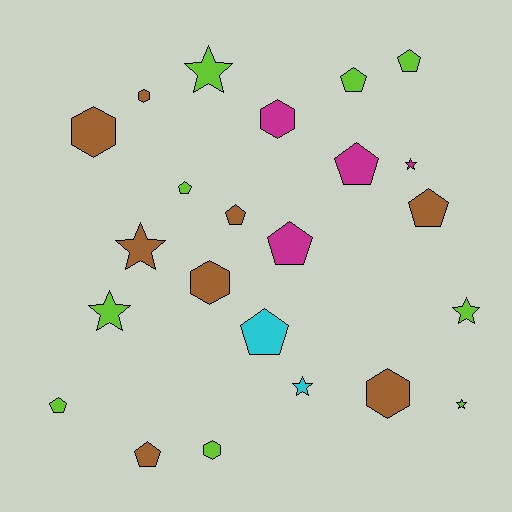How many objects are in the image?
There are 23 objects.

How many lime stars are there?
There are 4 lime stars.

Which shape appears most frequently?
Pentagon, with 10 objects.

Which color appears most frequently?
Lime, with 9 objects.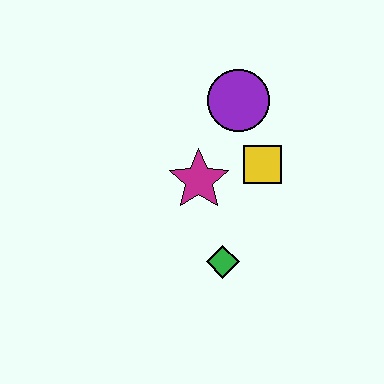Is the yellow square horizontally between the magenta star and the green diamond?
No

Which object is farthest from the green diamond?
The purple circle is farthest from the green diamond.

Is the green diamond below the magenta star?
Yes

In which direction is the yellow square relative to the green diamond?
The yellow square is above the green diamond.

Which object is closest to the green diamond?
The magenta star is closest to the green diamond.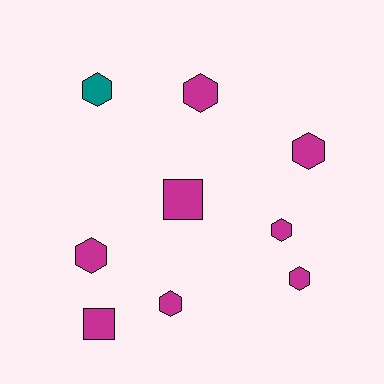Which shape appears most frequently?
Hexagon, with 7 objects.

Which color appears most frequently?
Magenta, with 8 objects.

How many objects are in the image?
There are 9 objects.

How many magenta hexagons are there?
There are 6 magenta hexagons.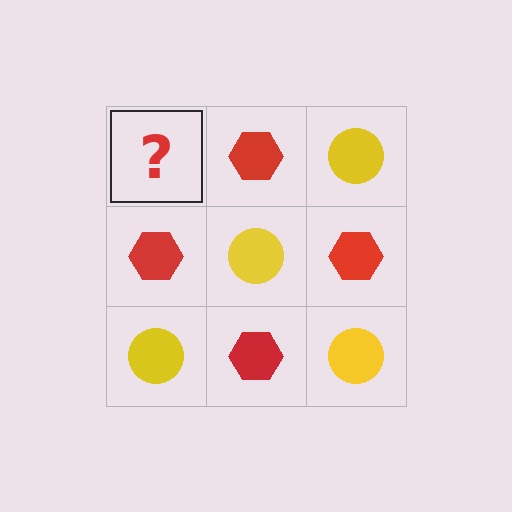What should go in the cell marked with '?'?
The missing cell should contain a yellow circle.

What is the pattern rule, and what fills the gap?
The rule is that it alternates yellow circle and red hexagon in a checkerboard pattern. The gap should be filled with a yellow circle.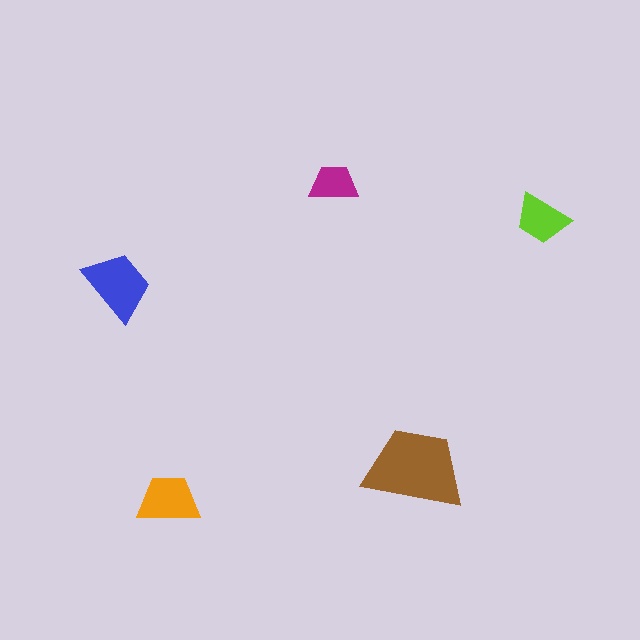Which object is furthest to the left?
The blue trapezoid is leftmost.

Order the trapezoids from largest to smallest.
the brown one, the blue one, the orange one, the lime one, the magenta one.